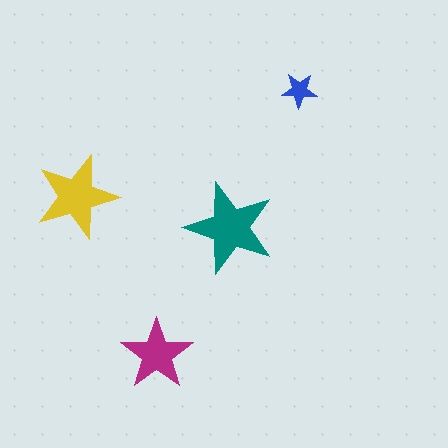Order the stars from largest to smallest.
the teal one, the yellow one, the magenta one, the blue one.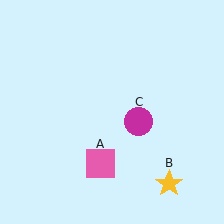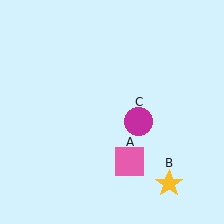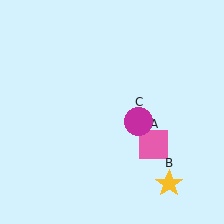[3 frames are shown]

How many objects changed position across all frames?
1 object changed position: pink square (object A).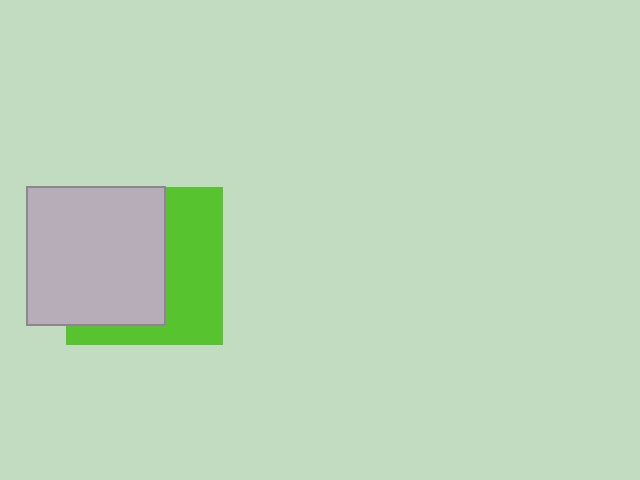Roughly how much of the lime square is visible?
A small part of it is visible (roughly 45%).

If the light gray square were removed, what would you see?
You would see the complete lime square.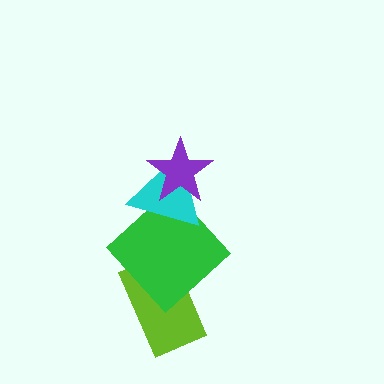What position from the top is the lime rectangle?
The lime rectangle is 4th from the top.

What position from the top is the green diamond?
The green diamond is 3rd from the top.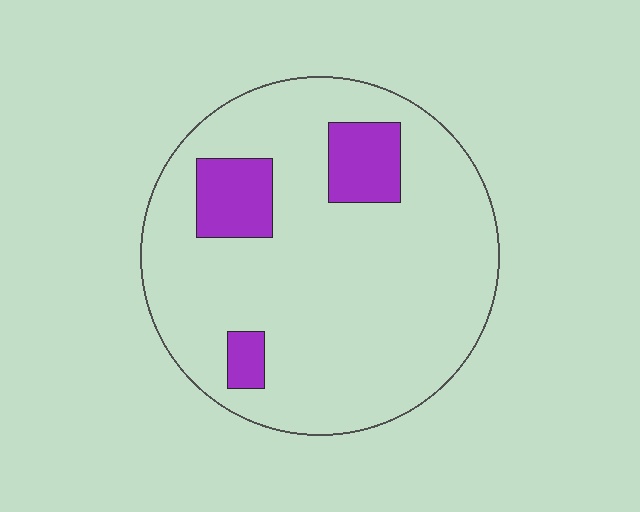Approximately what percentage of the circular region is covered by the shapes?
Approximately 15%.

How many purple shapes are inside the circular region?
3.